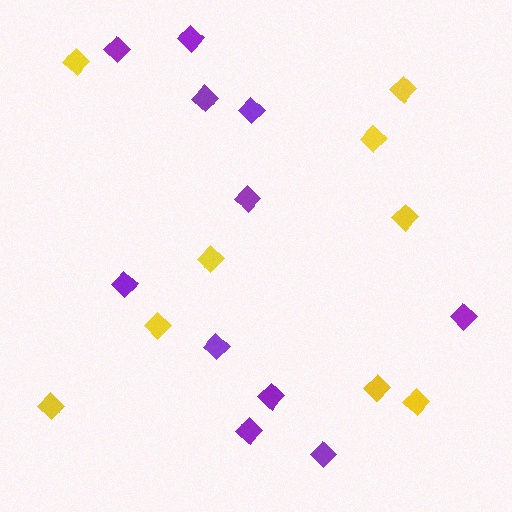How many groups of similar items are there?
There are 2 groups: one group of yellow diamonds (9) and one group of purple diamonds (11).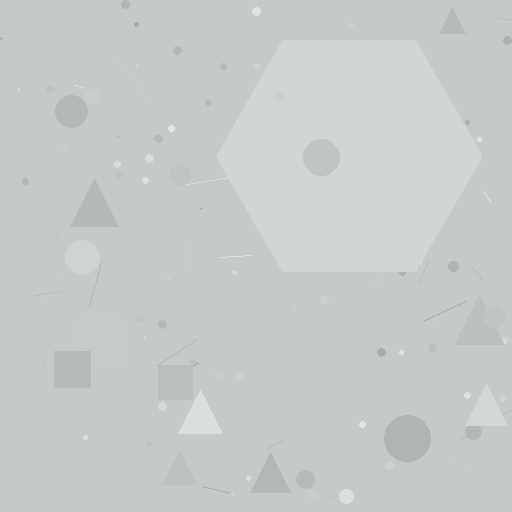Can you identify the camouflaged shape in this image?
The camouflaged shape is a hexagon.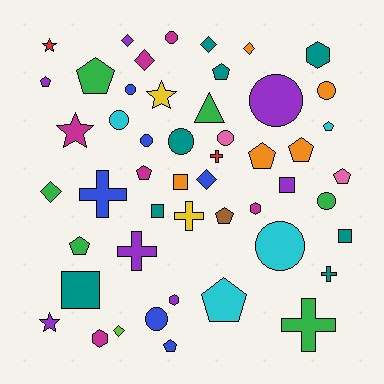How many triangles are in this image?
There is 1 triangle.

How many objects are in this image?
There are 50 objects.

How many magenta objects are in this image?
There are 6 magenta objects.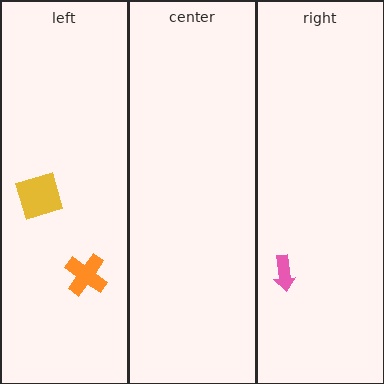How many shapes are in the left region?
2.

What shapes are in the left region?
The orange cross, the yellow square.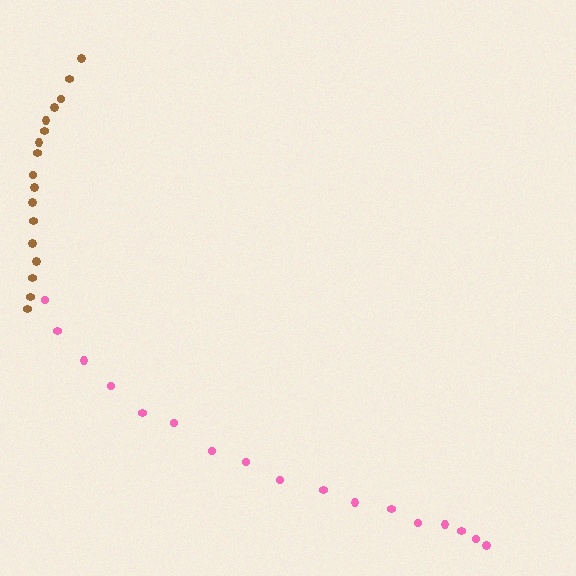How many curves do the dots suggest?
There are 2 distinct paths.